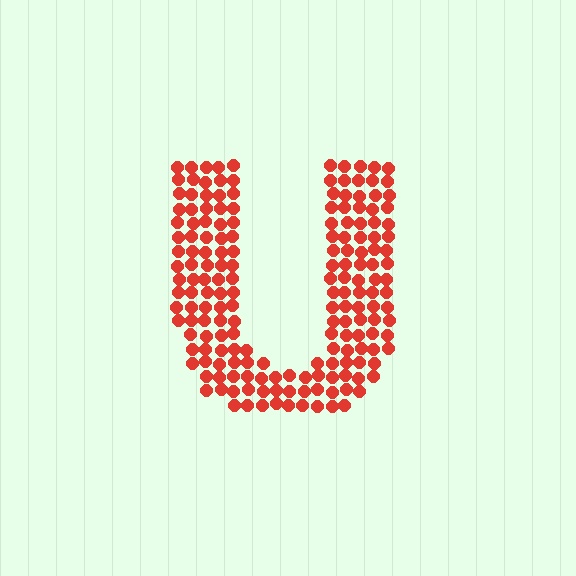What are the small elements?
The small elements are circles.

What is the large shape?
The large shape is the letter U.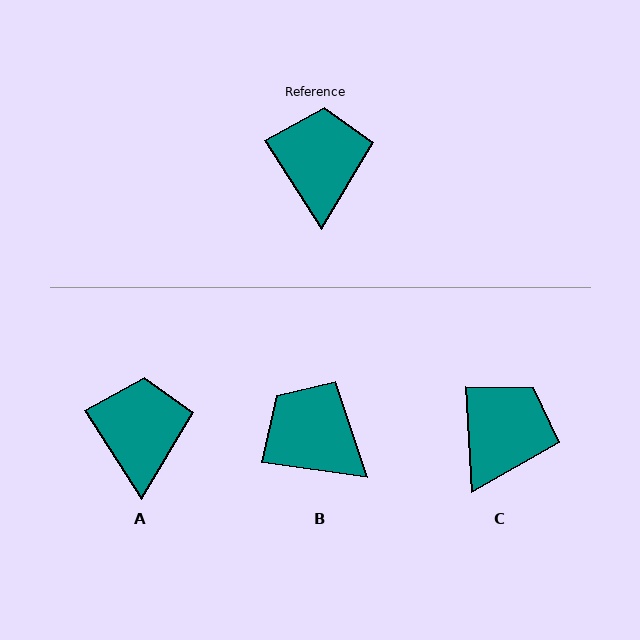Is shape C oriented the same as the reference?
No, it is off by about 29 degrees.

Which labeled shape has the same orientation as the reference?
A.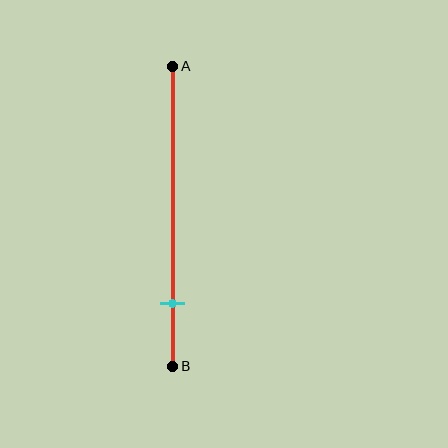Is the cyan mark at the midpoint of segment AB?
No, the mark is at about 80% from A, not at the 50% midpoint.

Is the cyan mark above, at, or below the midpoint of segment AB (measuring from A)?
The cyan mark is below the midpoint of segment AB.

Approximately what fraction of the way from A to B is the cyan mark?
The cyan mark is approximately 80% of the way from A to B.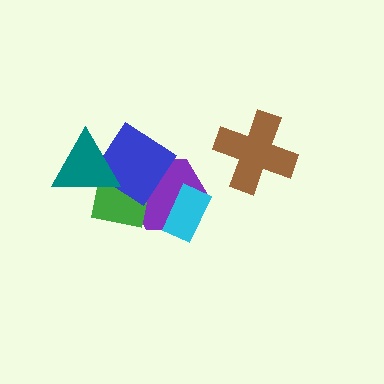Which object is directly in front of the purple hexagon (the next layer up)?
The green square is directly in front of the purple hexagon.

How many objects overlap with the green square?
3 objects overlap with the green square.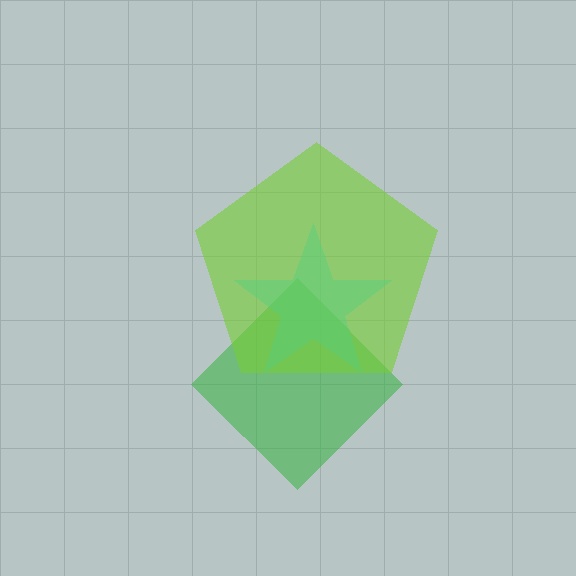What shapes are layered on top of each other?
The layered shapes are: a green diamond, a cyan star, a lime pentagon.